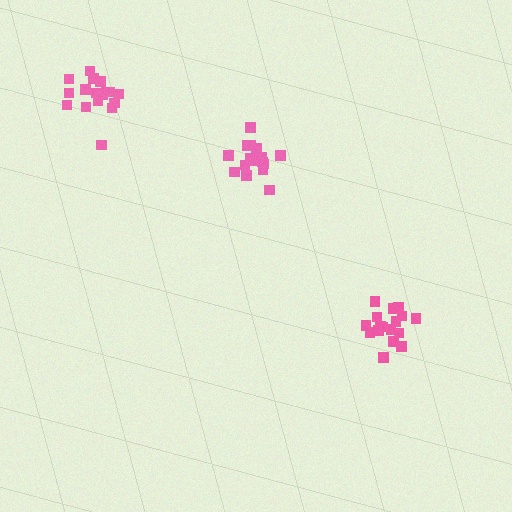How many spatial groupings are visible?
There are 3 spatial groupings.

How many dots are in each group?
Group 1: 16 dots, Group 2: 17 dots, Group 3: 17 dots (50 total).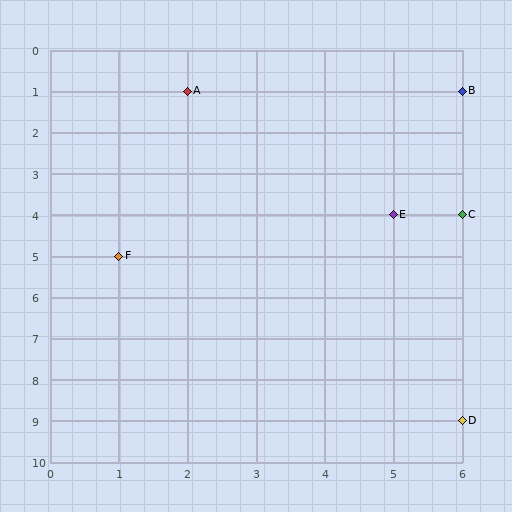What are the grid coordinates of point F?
Point F is at grid coordinates (1, 5).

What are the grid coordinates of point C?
Point C is at grid coordinates (6, 4).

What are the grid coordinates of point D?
Point D is at grid coordinates (6, 9).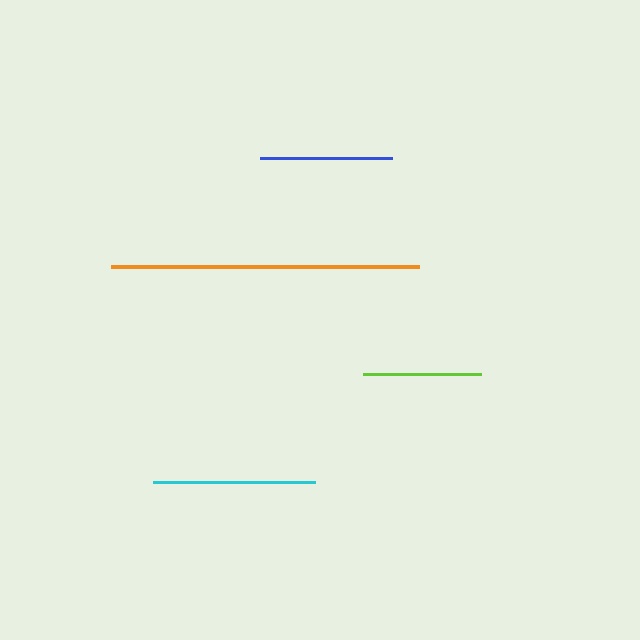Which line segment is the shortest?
The lime line is the shortest at approximately 118 pixels.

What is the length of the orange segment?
The orange segment is approximately 309 pixels long.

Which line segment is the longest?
The orange line is the longest at approximately 309 pixels.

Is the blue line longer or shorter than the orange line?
The orange line is longer than the blue line.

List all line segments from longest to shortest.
From longest to shortest: orange, cyan, blue, lime.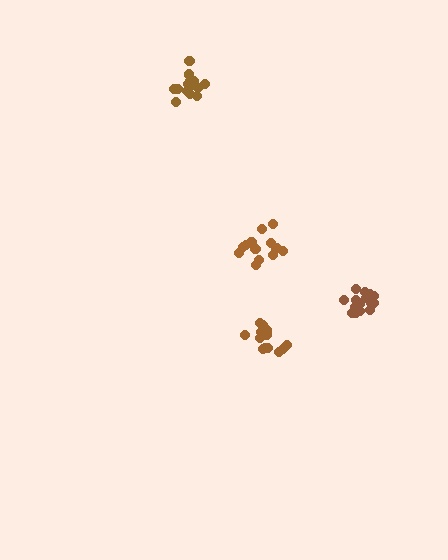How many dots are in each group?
Group 1: 15 dots, Group 2: 15 dots, Group 3: 14 dots, Group 4: 15 dots (59 total).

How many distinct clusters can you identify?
There are 4 distinct clusters.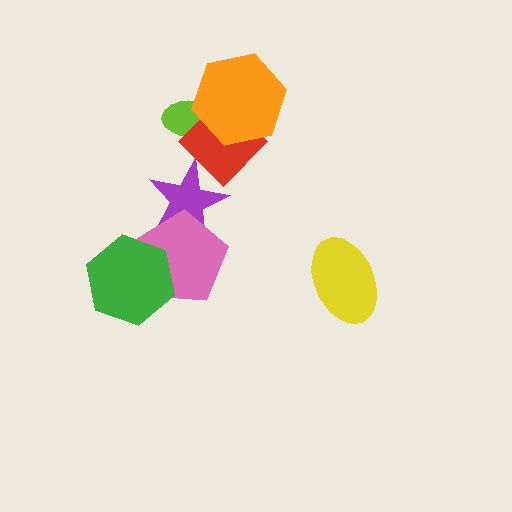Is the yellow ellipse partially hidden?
No, no other shape covers it.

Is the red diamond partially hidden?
Yes, it is partially covered by another shape.